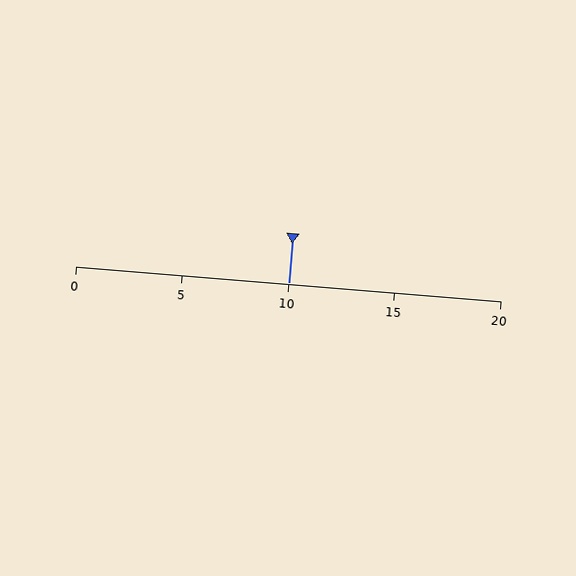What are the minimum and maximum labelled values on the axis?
The axis runs from 0 to 20.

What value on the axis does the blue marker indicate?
The marker indicates approximately 10.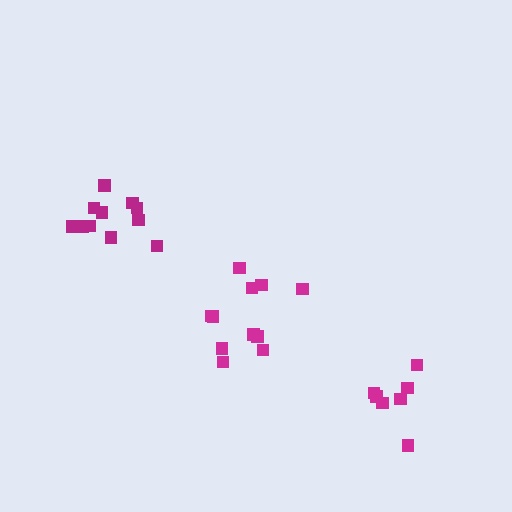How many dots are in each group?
Group 1: 11 dots, Group 2: 11 dots, Group 3: 7 dots (29 total).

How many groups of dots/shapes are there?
There are 3 groups.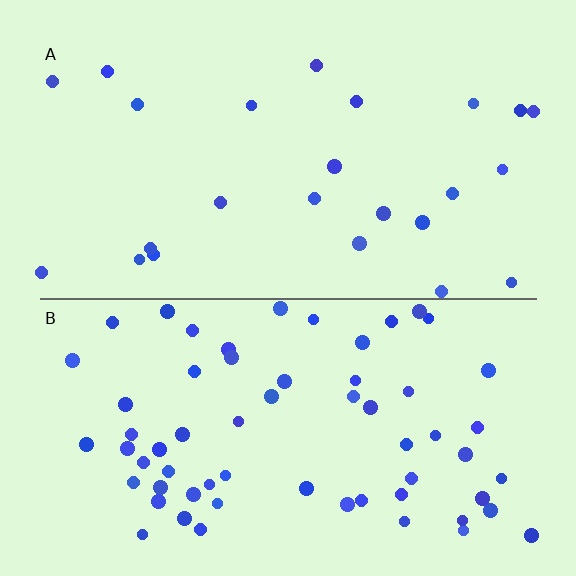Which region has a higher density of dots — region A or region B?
B (the bottom).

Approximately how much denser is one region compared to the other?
Approximately 2.6× — region B over region A.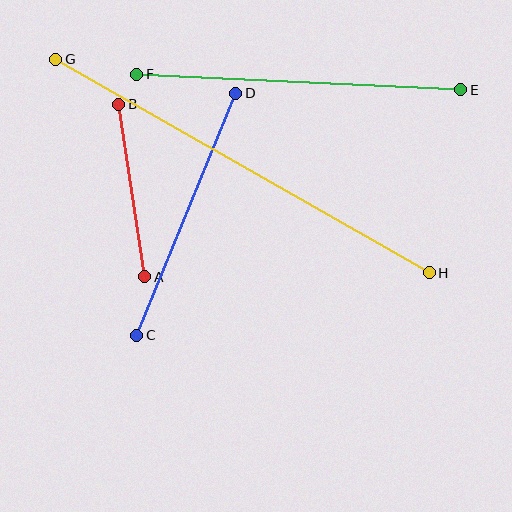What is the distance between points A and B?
The distance is approximately 174 pixels.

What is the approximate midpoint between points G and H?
The midpoint is at approximately (243, 166) pixels.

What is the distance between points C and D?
The distance is approximately 262 pixels.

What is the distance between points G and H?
The distance is approximately 431 pixels.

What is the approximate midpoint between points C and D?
The midpoint is at approximately (186, 214) pixels.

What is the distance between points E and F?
The distance is approximately 324 pixels.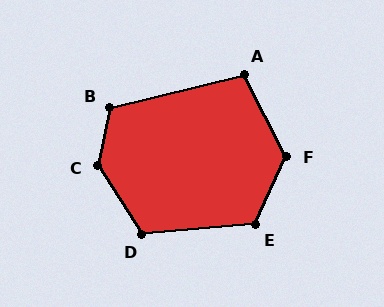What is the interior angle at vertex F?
Approximately 128 degrees (obtuse).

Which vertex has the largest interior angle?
C, at approximately 136 degrees.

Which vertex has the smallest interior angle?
A, at approximately 104 degrees.